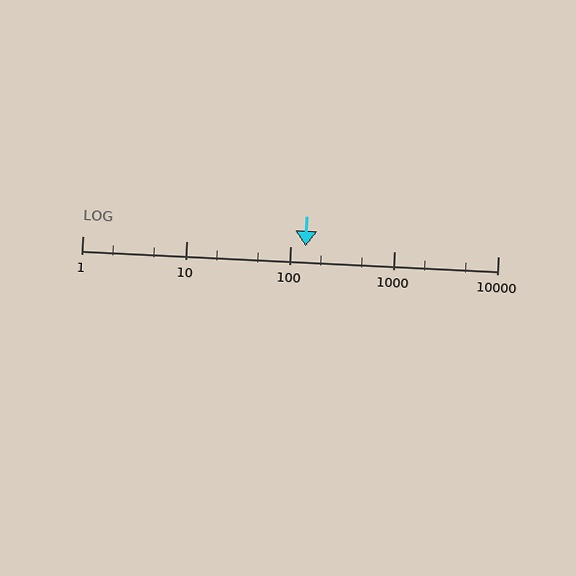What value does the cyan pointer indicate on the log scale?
The pointer indicates approximately 140.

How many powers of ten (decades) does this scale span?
The scale spans 4 decades, from 1 to 10000.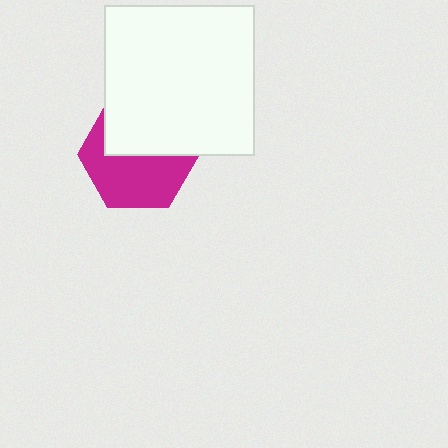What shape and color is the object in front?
The object in front is a white square.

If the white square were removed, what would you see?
You would see the complete magenta hexagon.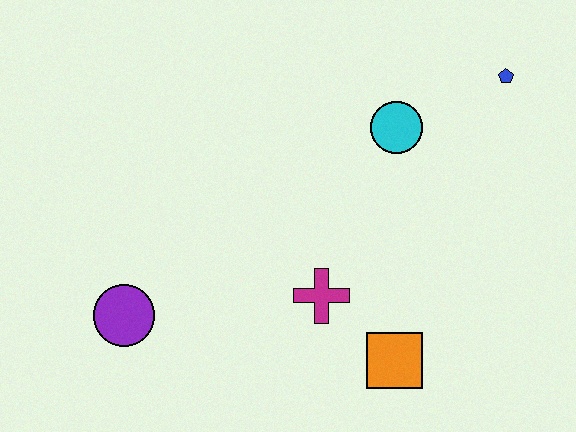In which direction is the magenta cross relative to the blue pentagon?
The magenta cross is below the blue pentagon.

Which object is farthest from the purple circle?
The blue pentagon is farthest from the purple circle.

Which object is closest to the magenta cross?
The orange square is closest to the magenta cross.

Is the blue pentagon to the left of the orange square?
No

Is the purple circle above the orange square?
Yes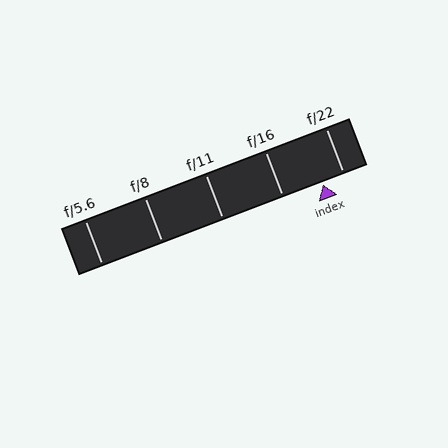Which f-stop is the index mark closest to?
The index mark is closest to f/22.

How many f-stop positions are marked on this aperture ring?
There are 5 f-stop positions marked.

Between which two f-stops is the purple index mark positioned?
The index mark is between f/16 and f/22.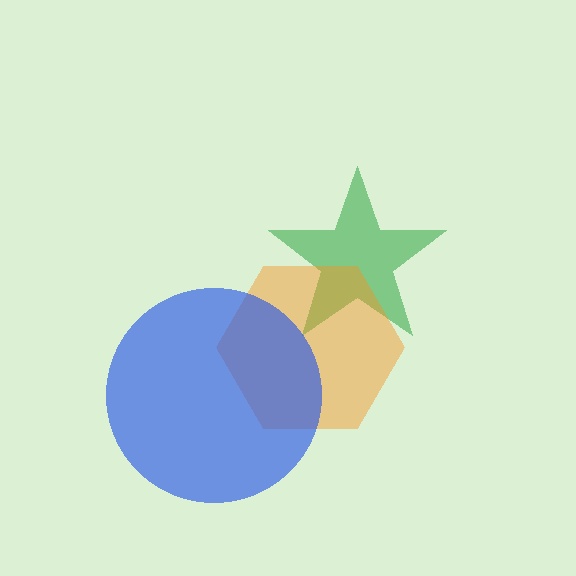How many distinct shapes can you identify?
There are 3 distinct shapes: a green star, an orange hexagon, a blue circle.